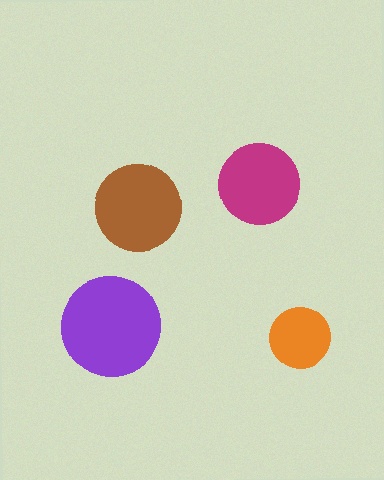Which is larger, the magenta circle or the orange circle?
The magenta one.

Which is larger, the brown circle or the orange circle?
The brown one.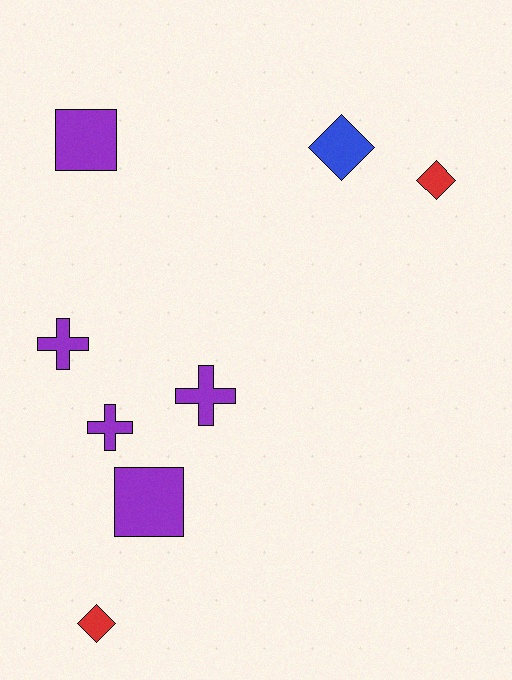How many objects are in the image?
There are 8 objects.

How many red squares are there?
There are no red squares.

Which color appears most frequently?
Purple, with 5 objects.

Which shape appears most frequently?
Cross, with 3 objects.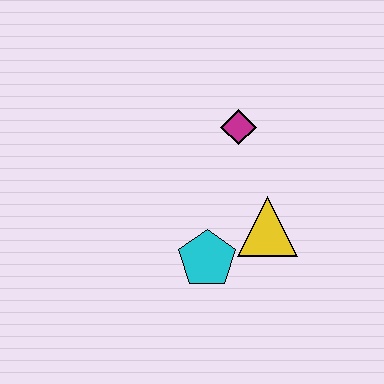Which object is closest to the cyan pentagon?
The yellow triangle is closest to the cyan pentagon.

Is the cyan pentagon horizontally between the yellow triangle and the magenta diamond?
No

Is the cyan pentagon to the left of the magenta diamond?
Yes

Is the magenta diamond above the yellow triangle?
Yes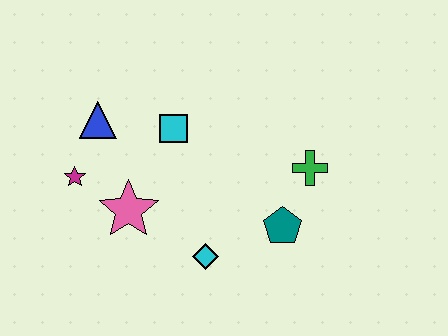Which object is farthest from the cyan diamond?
The blue triangle is farthest from the cyan diamond.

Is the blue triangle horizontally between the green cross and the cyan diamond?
No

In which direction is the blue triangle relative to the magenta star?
The blue triangle is above the magenta star.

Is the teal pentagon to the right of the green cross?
No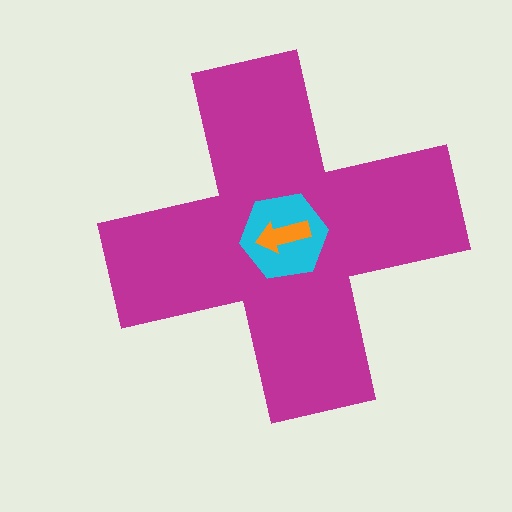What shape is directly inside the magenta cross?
The cyan hexagon.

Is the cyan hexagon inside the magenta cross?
Yes.